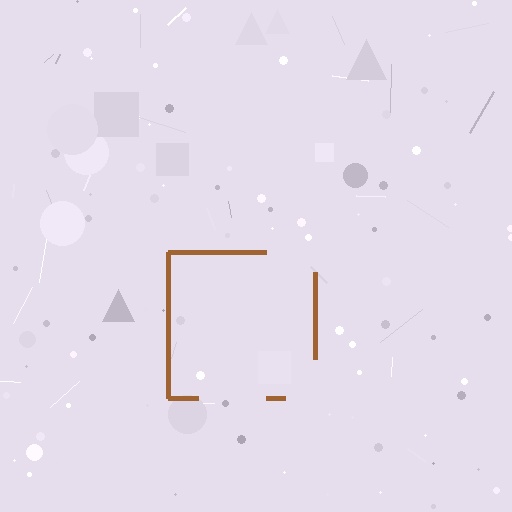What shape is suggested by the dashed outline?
The dashed outline suggests a square.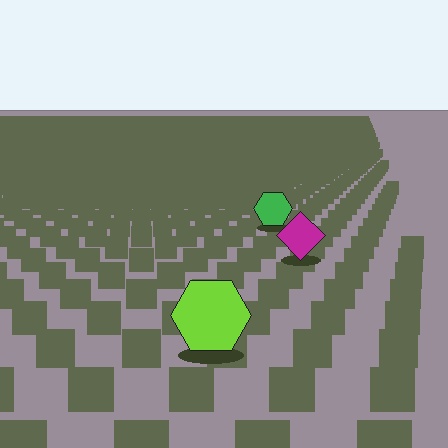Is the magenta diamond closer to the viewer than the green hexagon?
Yes. The magenta diamond is closer — you can tell from the texture gradient: the ground texture is coarser near it.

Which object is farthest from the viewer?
The green hexagon is farthest from the viewer. It appears smaller and the ground texture around it is denser.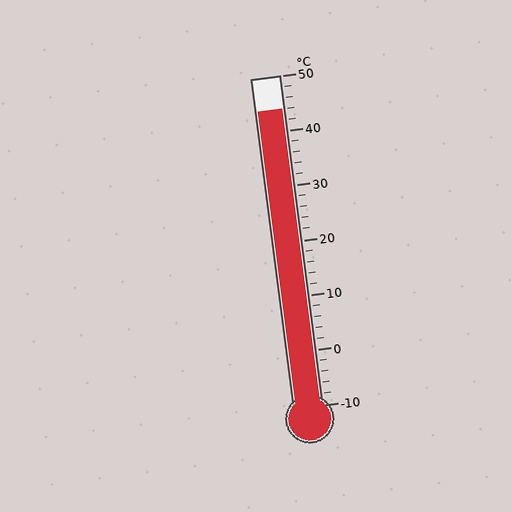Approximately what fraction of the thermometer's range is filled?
The thermometer is filled to approximately 90% of its range.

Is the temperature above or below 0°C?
The temperature is above 0°C.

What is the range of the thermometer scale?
The thermometer scale ranges from -10°C to 50°C.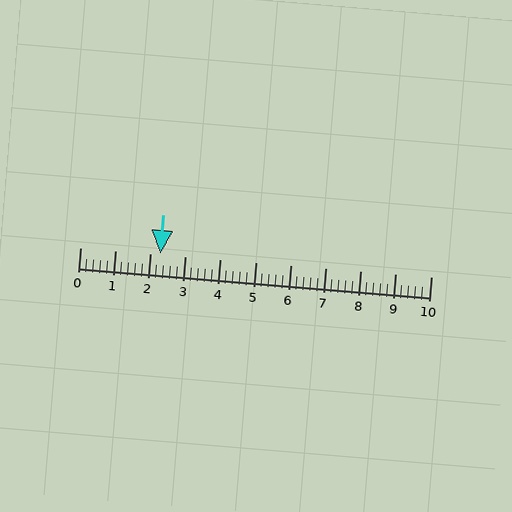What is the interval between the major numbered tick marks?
The major tick marks are spaced 1 units apart.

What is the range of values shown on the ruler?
The ruler shows values from 0 to 10.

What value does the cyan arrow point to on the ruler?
The cyan arrow points to approximately 2.3.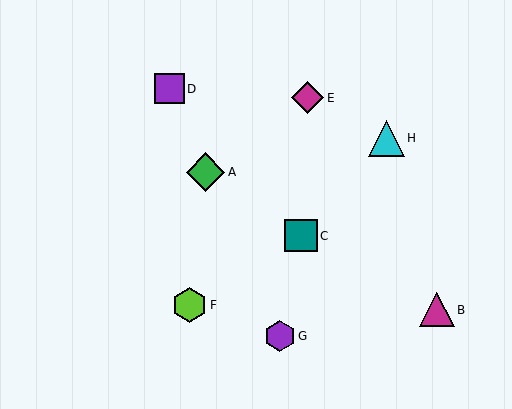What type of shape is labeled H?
Shape H is a cyan triangle.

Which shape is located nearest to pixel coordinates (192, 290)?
The lime hexagon (labeled F) at (190, 305) is nearest to that location.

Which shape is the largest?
The green diamond (labeled A) is the largest.